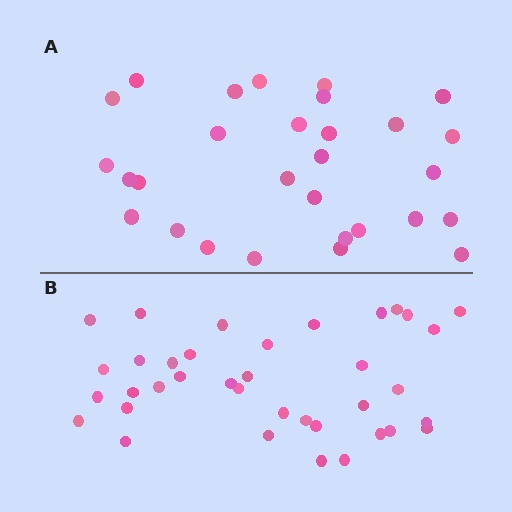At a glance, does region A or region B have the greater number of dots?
Region B (the bottom region) has more dots.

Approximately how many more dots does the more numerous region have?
Region B has roughly 8 or so more dots than region A.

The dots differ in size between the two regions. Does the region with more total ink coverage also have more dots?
No. Region A has more total ink coverage because its dots are larger, but region B actually contains more individual dots. Total area can be misleading — the number of items is what matters here.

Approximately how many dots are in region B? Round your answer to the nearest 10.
About 40 dots. (The exact count is 37, which rounds to 40.)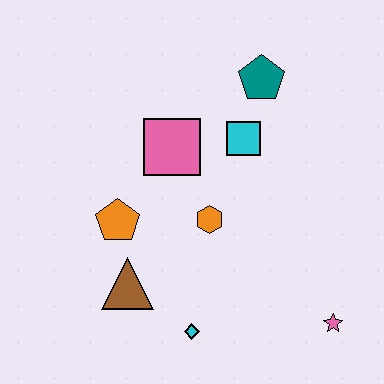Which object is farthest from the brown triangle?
The teal pentagon is farthest from the brown triangle.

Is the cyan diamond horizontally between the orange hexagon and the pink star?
No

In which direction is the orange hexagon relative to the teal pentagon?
The orange hexagon is below the teal pentagon.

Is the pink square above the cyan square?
No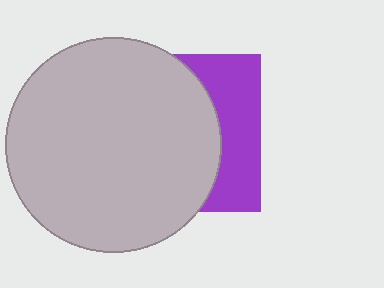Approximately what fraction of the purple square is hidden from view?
Roughly 68% of the purple square is hidden behind the light gray circle.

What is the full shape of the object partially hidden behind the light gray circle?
The partially hidden object is a purple square.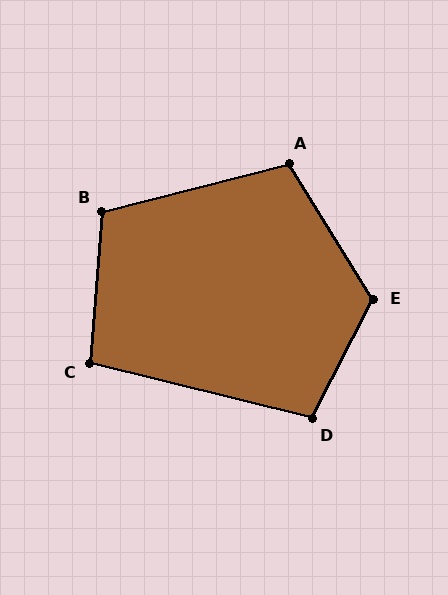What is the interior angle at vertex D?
Approximately 103 degrees (obtuse).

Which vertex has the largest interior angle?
E, at approximately 121 degrees.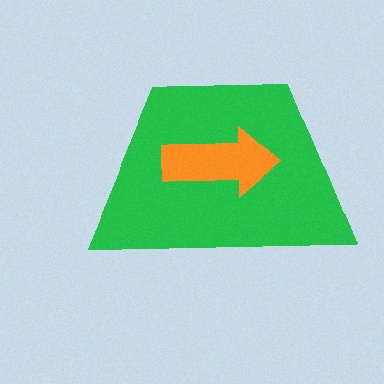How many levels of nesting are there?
2.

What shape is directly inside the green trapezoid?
The orange arrow.